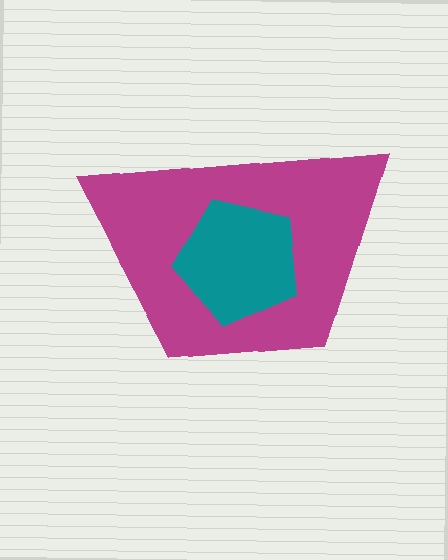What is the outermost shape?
The magenta trapezoid.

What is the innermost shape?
The teal pentagon.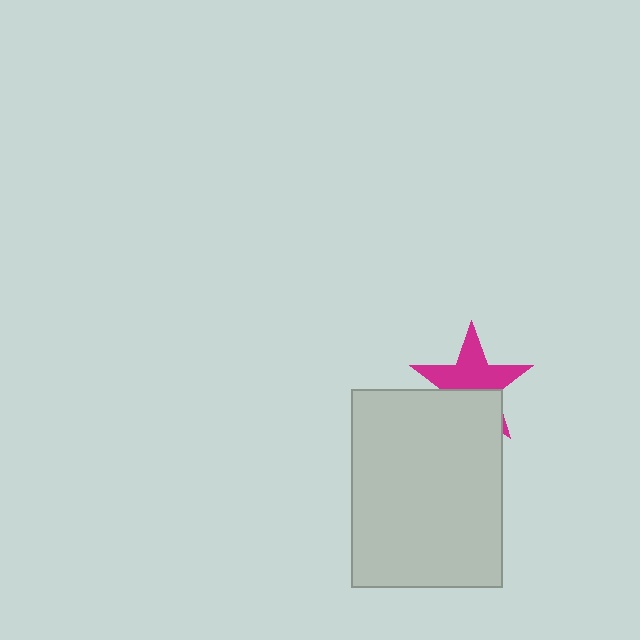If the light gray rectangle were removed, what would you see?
You would see the complete magenta star.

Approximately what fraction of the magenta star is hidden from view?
Roughly 40% of the magenta star is hidden behind the light gray rectangle.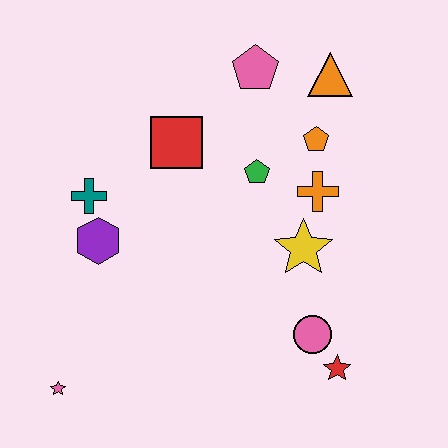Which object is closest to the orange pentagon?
The orange cross is closest to the orange pentagon.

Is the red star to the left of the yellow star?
No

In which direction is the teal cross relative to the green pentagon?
The teal cross is to the left of the green pentagon.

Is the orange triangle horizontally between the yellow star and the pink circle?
No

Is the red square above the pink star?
Yes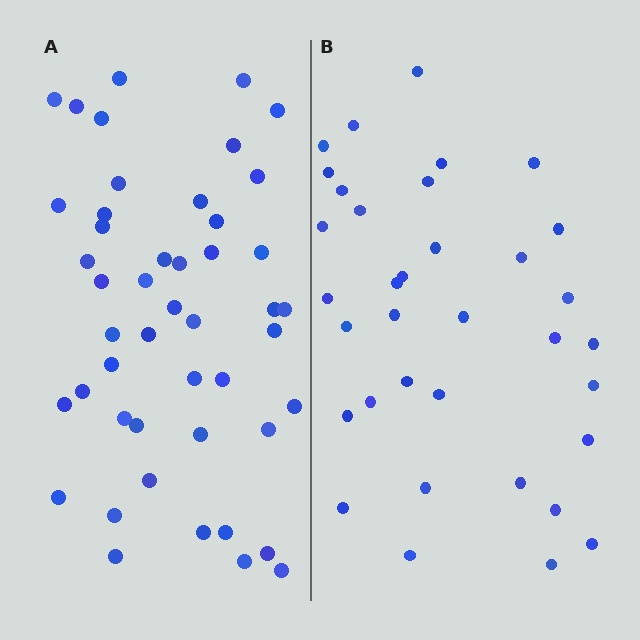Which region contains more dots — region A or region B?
Region A (the left region) has more dots.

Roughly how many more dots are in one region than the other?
Region A has roughly 12 or so more dots than region B.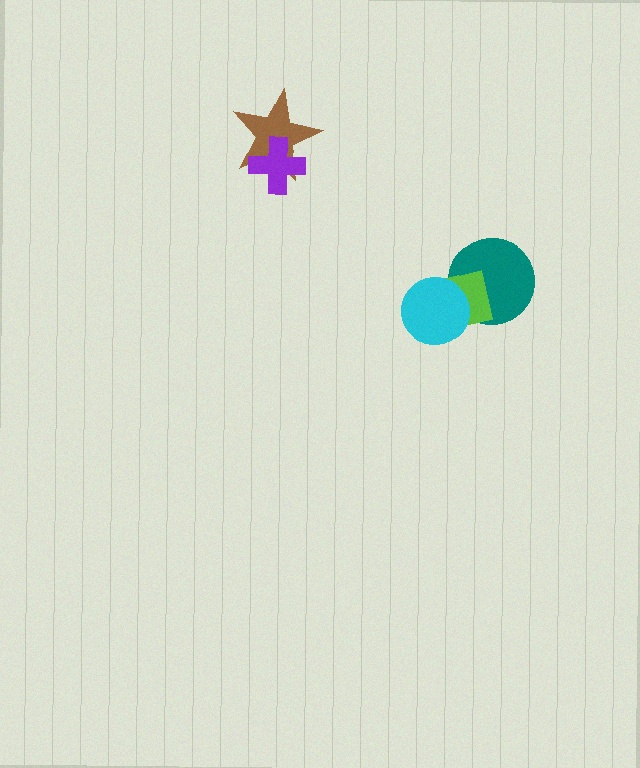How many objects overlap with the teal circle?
2 objects overlap with the teal circle.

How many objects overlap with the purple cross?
1 object overlaps with the purple cross.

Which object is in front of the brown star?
The purple cross is in front of the brown star.